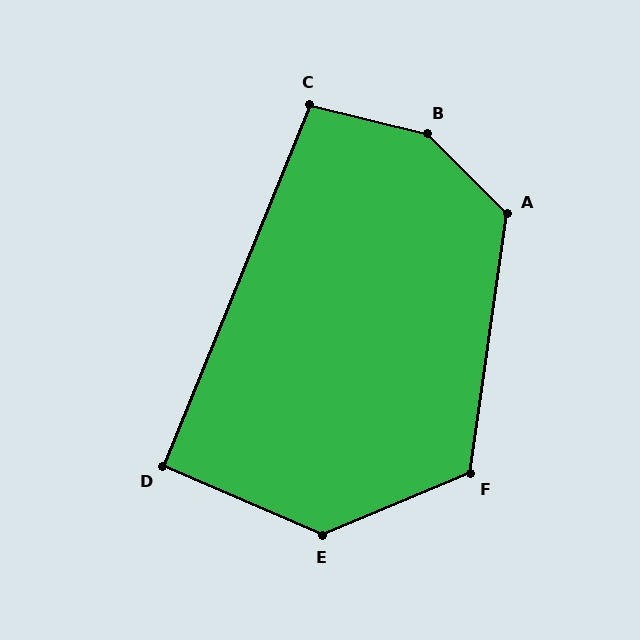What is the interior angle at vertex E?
Approximately 134 degrees (obtuse).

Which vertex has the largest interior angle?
B, at approximately 148 degrees.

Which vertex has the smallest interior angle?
D, at approximately 91 degrees.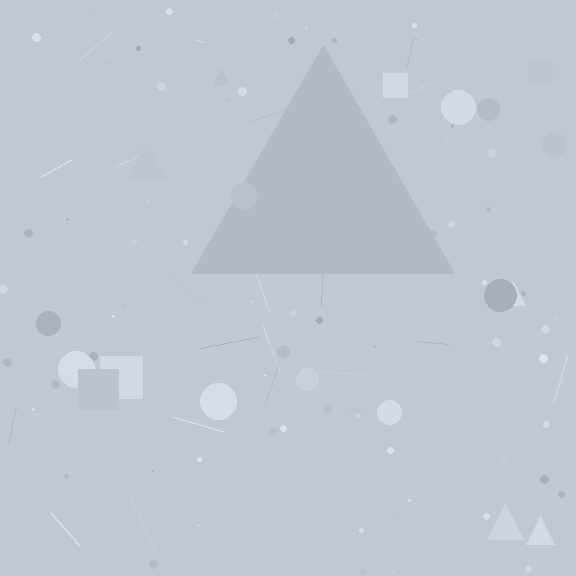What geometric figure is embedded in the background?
A triangle is embedded in the background.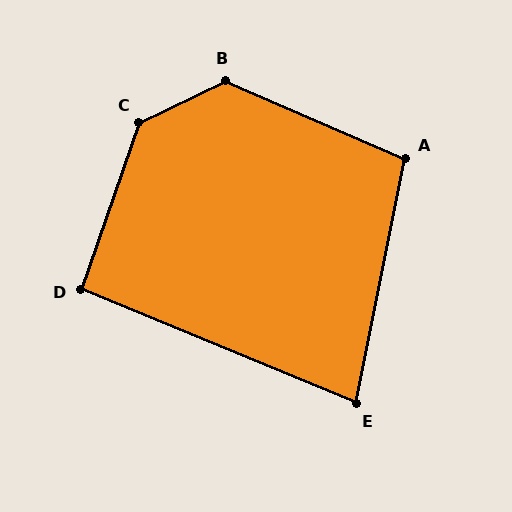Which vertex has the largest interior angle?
C, at approximately 135 degrees.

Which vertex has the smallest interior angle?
E, at approximately 79 degrees.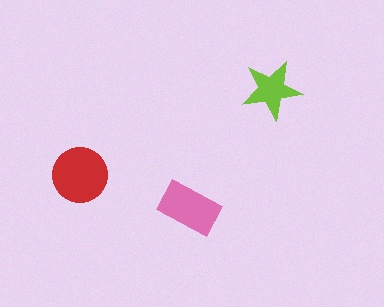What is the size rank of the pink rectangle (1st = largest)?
2nd.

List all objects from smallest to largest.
The lime star, the pink rectangle, the red circle.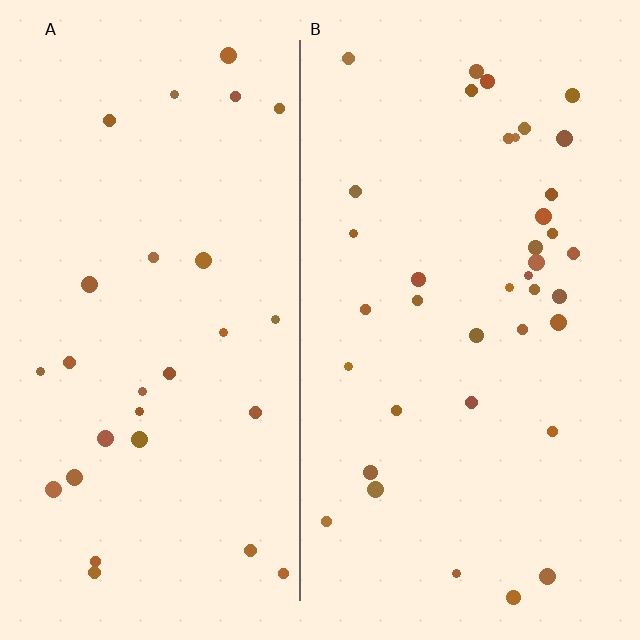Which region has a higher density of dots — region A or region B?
B (the right).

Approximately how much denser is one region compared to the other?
Approximately 1.3× — region B over region A.